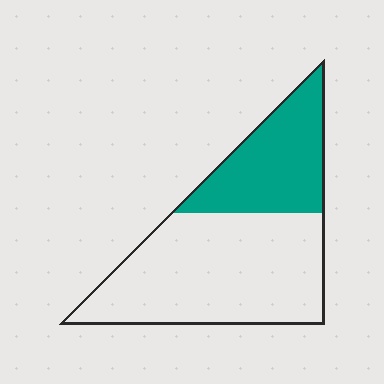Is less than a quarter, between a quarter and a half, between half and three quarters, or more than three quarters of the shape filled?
Between a quarter and a half.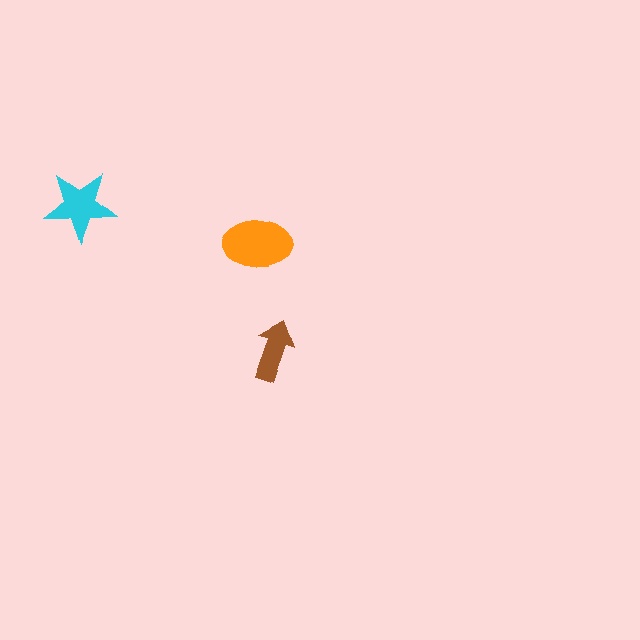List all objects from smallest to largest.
The brown arrow, the cyan star, the orange ellipse.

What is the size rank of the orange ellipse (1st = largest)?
1st.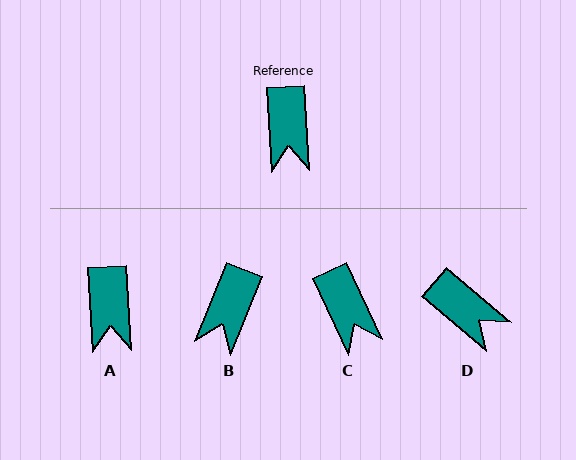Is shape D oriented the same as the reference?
No, it is off by about 46 degrees.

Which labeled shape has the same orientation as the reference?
A.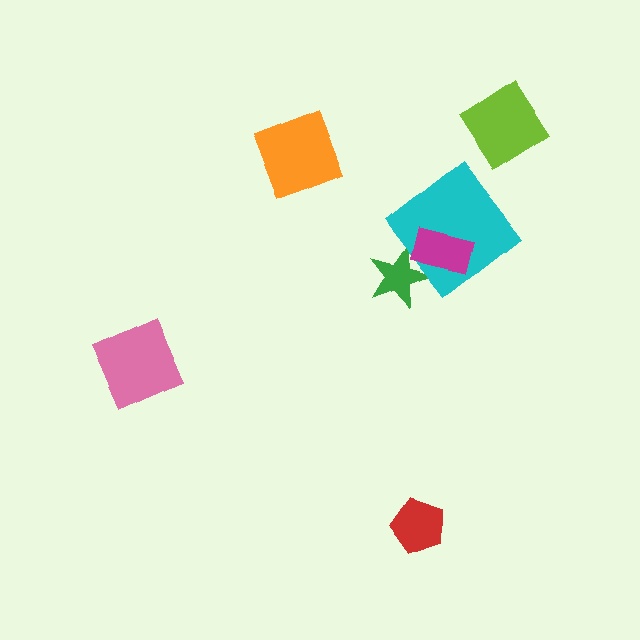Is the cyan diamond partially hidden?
Yes, it is partially covered by another shape.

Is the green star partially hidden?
Yes, it is partially covered by another shape.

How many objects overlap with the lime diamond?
0 objects overlap with the lime diamond.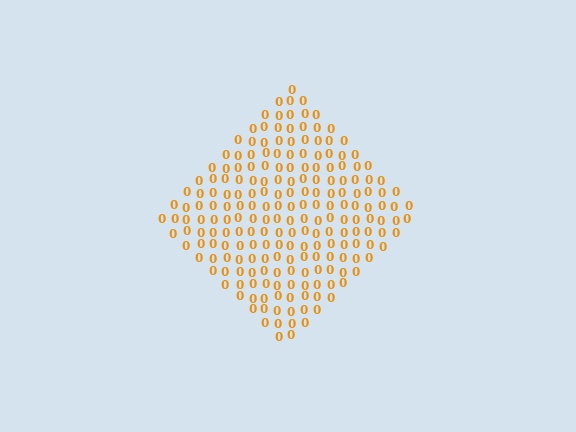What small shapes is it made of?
It is made of small digit 0's.